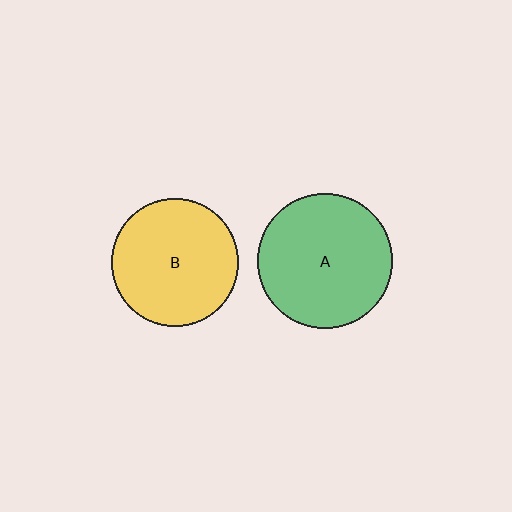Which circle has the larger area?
Circle A (green).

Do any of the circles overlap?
No, none of the circles overlap.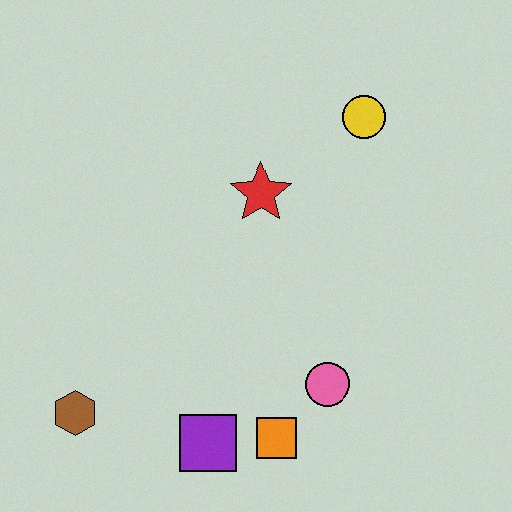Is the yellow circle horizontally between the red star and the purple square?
No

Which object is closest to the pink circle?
The orange square is closest to the pink circle.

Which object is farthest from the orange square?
The yellow circle is farthest from the orange square.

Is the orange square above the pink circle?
No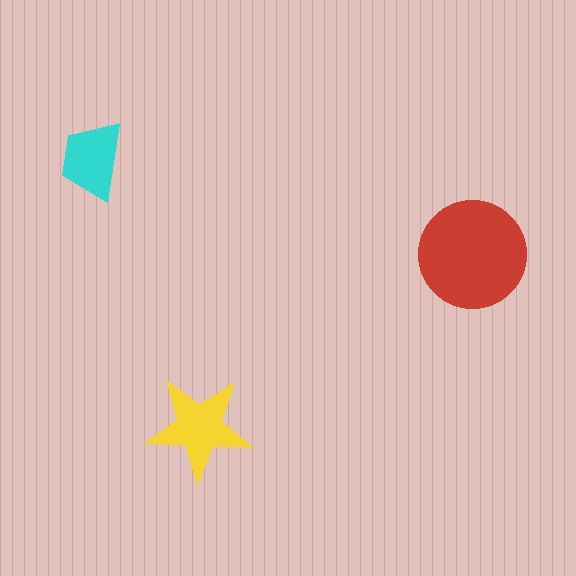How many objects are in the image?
There are 3 objects in the image.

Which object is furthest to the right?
The red circle is rightmost.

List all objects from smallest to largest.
The cyan trapezoid, the yellow star, the red circle.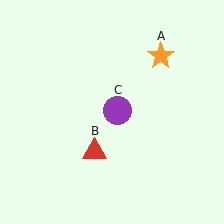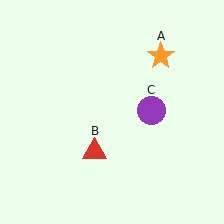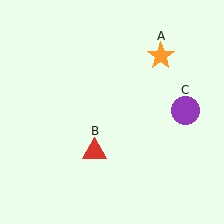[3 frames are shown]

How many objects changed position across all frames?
1 object changed position: purple circle (object C).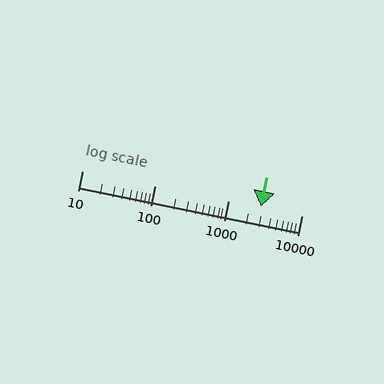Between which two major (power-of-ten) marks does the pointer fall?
The pointer is between 1000 and 10000.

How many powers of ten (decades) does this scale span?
The scale spans 3 decades, from 10 to 10000.